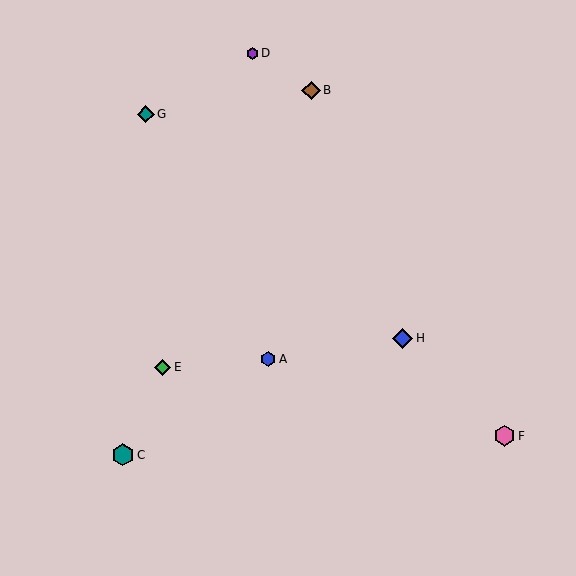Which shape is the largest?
The teal hexagon (labeled C) is the largest.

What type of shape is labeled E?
Shape E is a green diamond.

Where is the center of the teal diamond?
The center of the teal diamond is at (146, 114).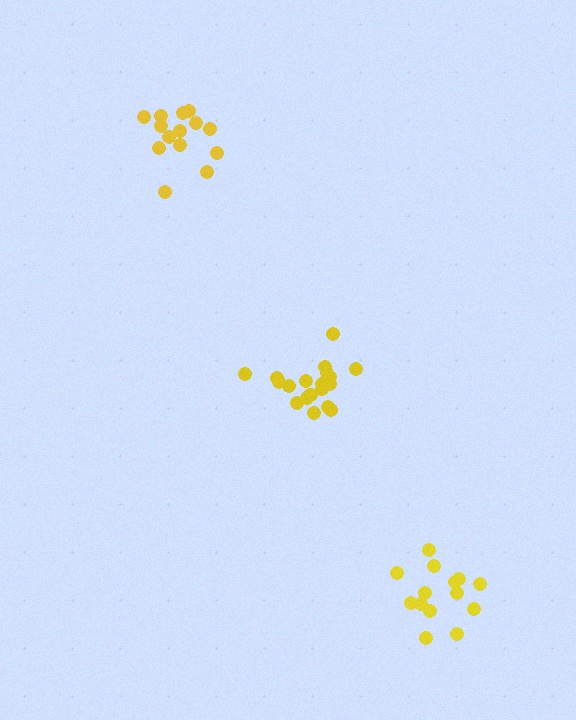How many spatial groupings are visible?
There are 3 spatial groupings.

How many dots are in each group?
Group 1: 20 dots, Group 2: 14 dots, Group 3: 14 dots (48 total).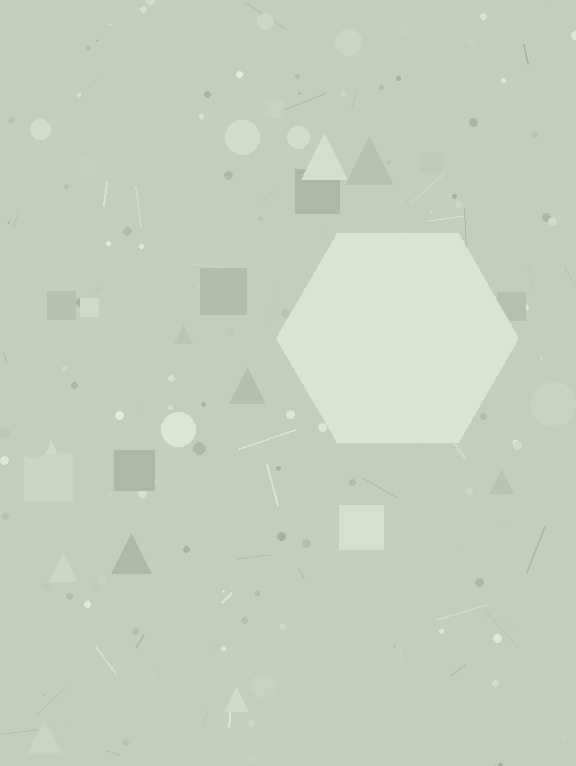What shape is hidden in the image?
A hexagon is hidden in the image.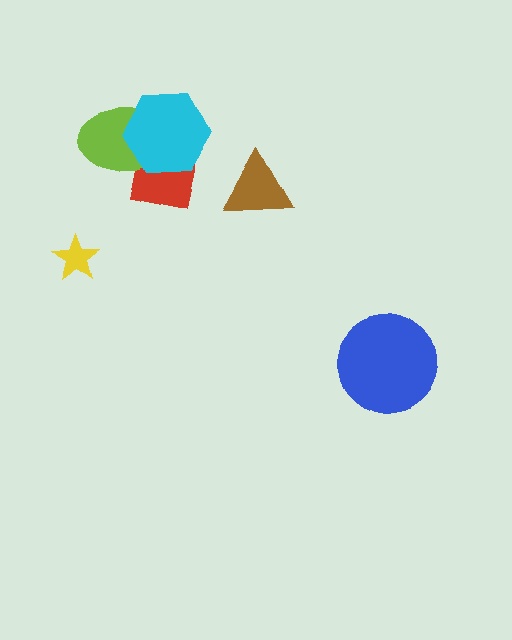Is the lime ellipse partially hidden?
Yes, it is partially covered by another shape.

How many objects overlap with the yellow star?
0 objects overlap with the yellow star.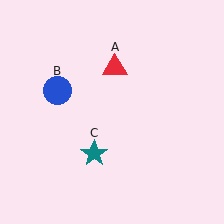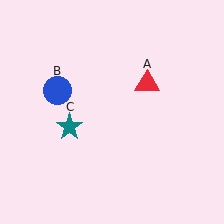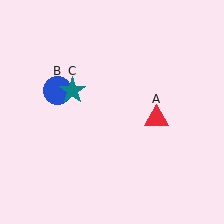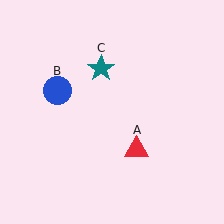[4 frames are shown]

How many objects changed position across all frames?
2 objects changed position: red triangle (object A), teal star (object C).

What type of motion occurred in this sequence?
The red triangle (object A), teal star (object C) rotated clockwise around the center of the scene.